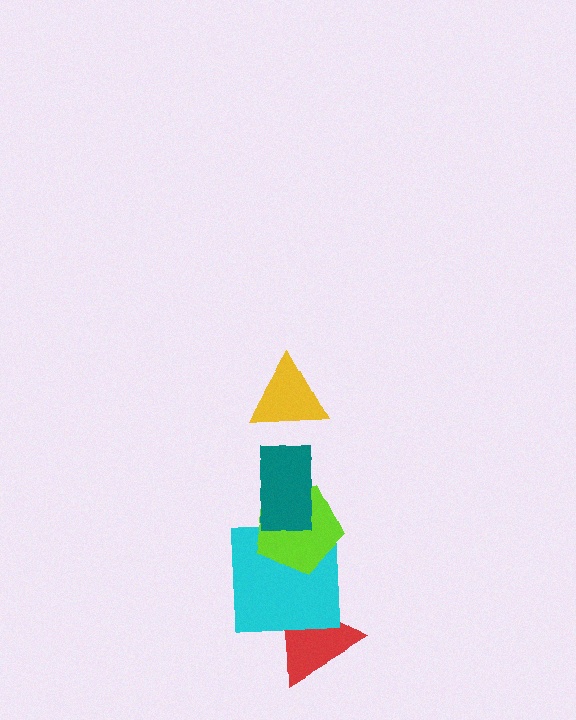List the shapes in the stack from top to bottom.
From top to bottom: the yellow triangle, the teal rectangle, the lime pentagon, the cyan square, the red triangle.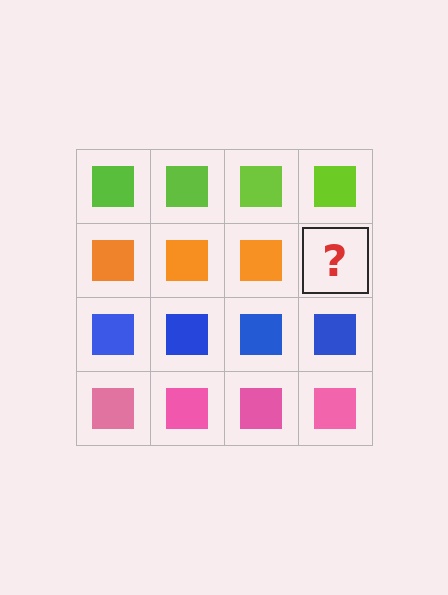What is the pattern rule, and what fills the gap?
The rule is that each row has a consistent color. The gap should be filled with an orange square.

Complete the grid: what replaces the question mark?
The question mark should be replaced with an orange square.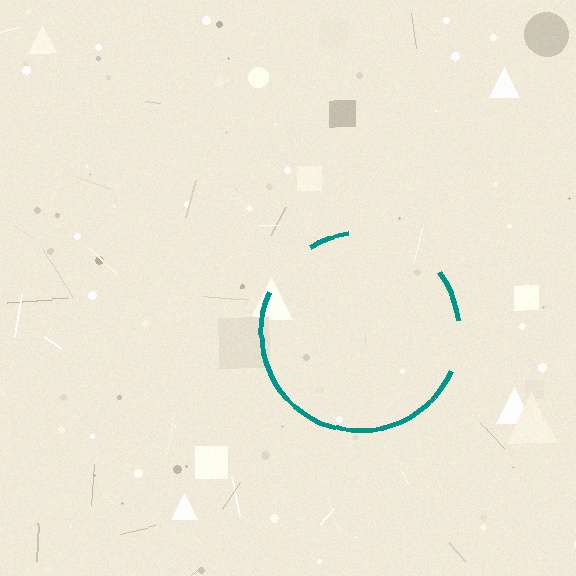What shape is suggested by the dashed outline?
The dashed outline suggests a circle.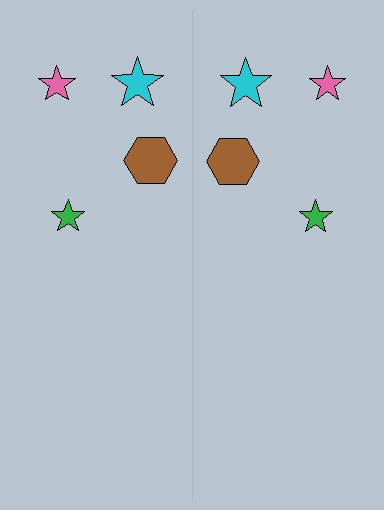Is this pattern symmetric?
Yes, this pattern has bilateral (reflection) symmetry.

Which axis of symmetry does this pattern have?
The pattern has a vertical axis of symmetry running through the center of the image.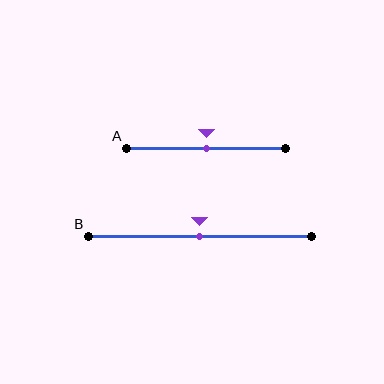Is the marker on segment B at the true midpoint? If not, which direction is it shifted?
Yes, the marker on segment B is at the true midpoint.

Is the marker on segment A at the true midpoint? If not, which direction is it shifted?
Yes, the marker on segment A is at the true midpoint.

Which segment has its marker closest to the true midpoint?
Segment A has its marker closest to the true midpoint.